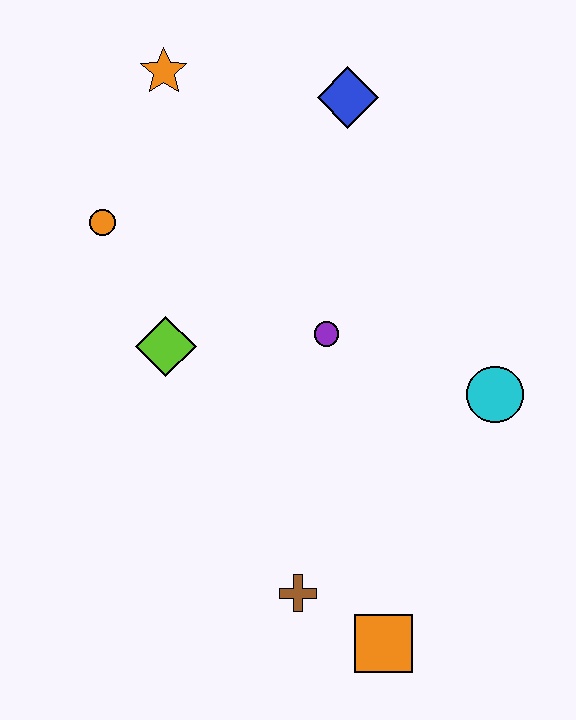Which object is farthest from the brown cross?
The orange star is farthest from the brown cross.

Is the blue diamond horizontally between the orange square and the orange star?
Yes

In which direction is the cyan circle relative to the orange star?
The cyan circle is to the right of the orange star.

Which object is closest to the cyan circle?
The purple circle is closest to the cyan circle.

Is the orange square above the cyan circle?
No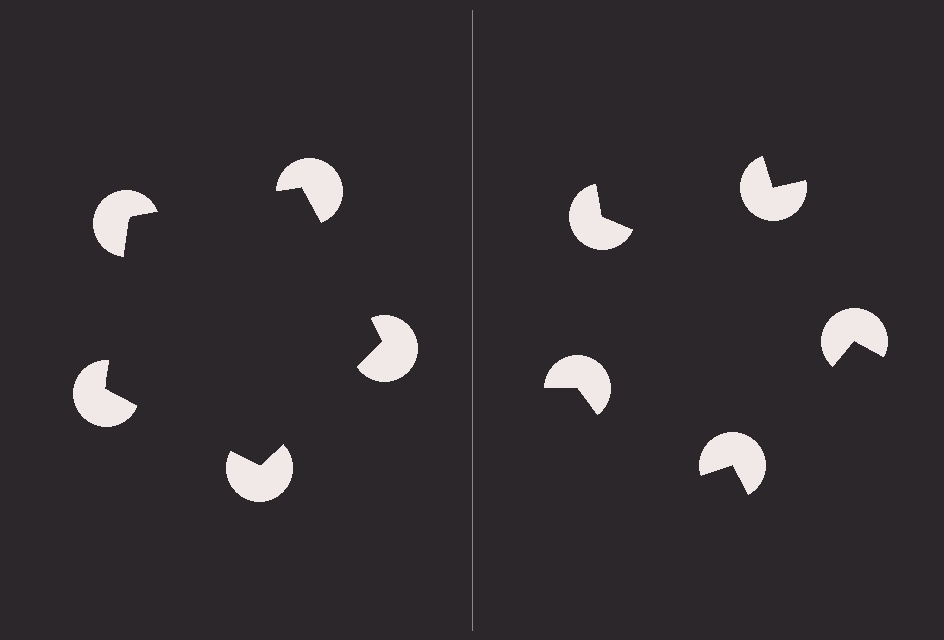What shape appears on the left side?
An illusory pentagon.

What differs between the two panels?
The pac-man discs are positioned identically on both sides; only the wedge orientations differ. On the left they align to a pentagon; on the right they are misaligned.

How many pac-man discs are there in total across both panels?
10 — 5 on each side.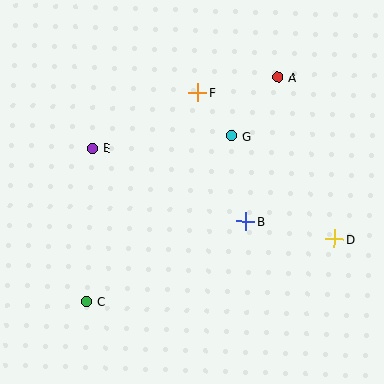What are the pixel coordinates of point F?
Point F is at (198, 92).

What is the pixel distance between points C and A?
The distance between C and A is 295 pixels.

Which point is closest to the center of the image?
Point B at (246, 221) is closest to the center.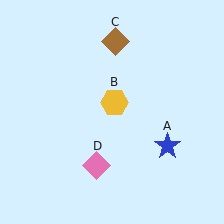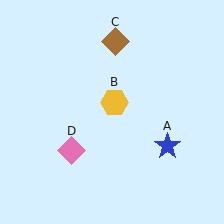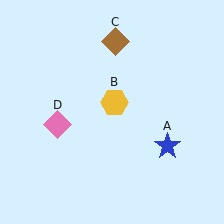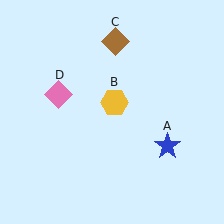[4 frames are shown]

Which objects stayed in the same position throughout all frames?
Blue star (object A) and yellow hexagon (object B) and brown diamond (object C) remained stationary.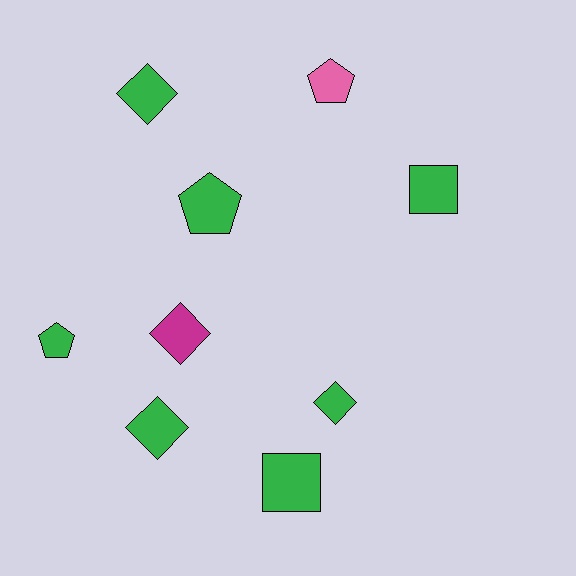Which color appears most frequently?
Green, with 7 objects.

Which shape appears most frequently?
Diamond, with 4 objects.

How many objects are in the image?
There are 9 objects.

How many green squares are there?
There are 2 green squares.